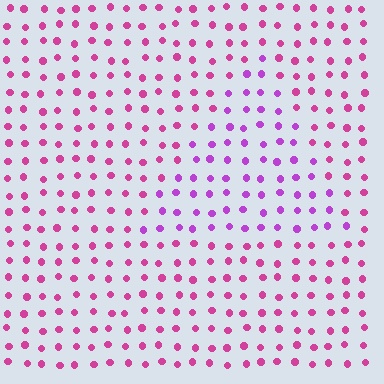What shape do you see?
I see a triangle.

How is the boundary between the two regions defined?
The boundary is defined purely by a slight shift in hue (about 32 degrees). Spacing, size, and orientation are identical on both sides.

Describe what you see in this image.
The image is filled with small magenta elements in a uniform arrangement. A triangle-shaped region is visible where the elements are tinted to a slightly different hue, forming a subtle color boundary.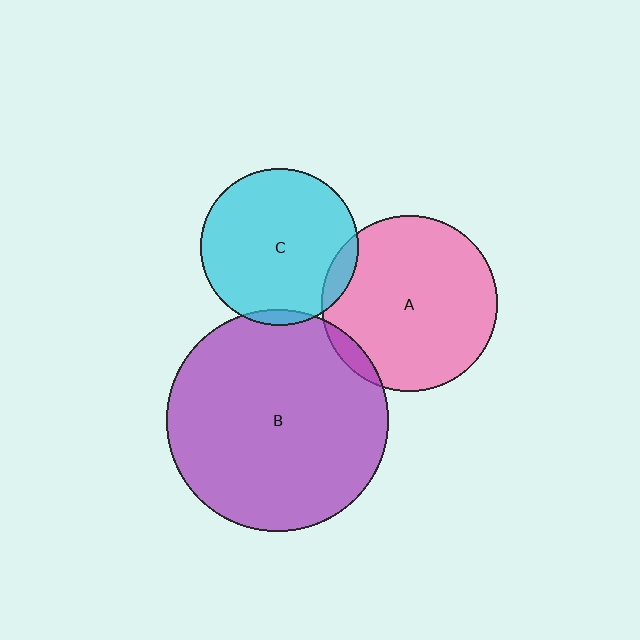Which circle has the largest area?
Circle B (purple).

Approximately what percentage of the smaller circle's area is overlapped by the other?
Approximately 5%.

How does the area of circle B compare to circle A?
Approximately 1.6 times.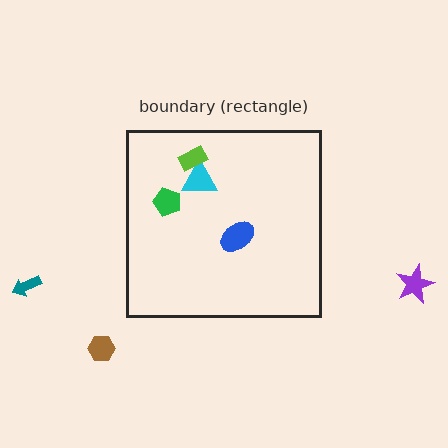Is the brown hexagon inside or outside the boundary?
Outside.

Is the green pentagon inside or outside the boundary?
Inside.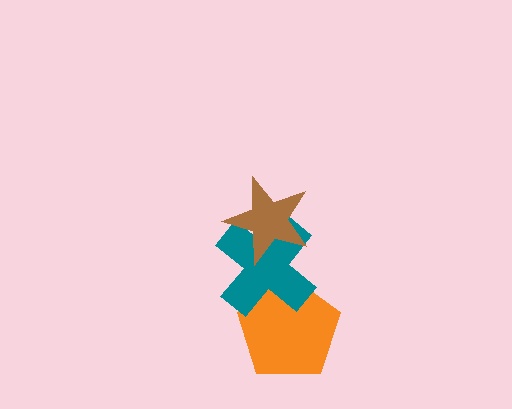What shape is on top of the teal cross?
The brown star is on top of the teal cross.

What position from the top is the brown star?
The brown star is 1st from the top.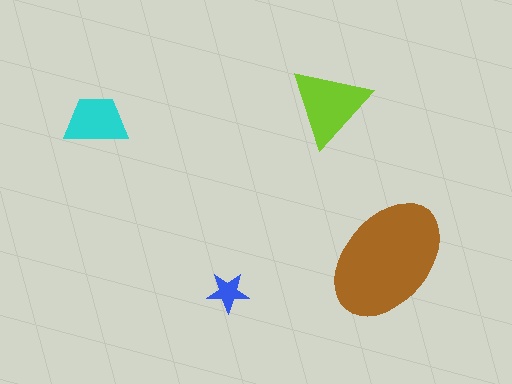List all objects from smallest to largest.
The blue star, the cyan trapezoid, the lime triangle, the brown ellipse.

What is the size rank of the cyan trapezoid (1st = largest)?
3rd.